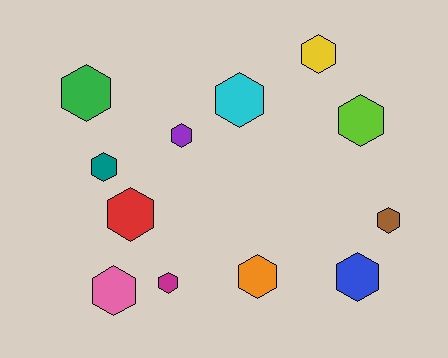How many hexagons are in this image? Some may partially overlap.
There are 12 hexagons.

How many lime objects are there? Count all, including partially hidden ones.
There is 1 lime object.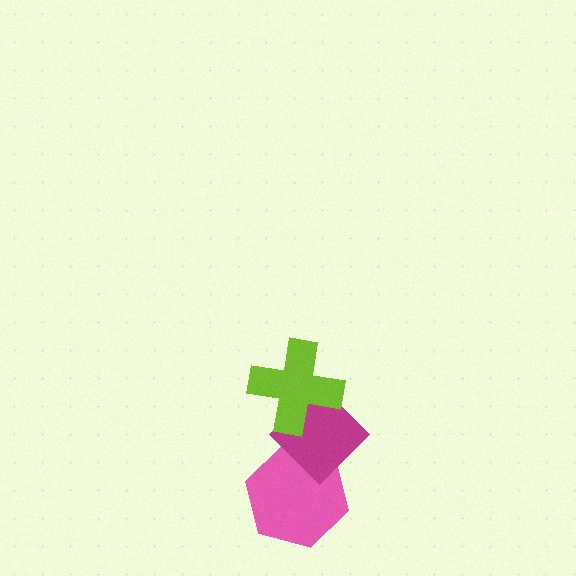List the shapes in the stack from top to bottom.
From top to bottom: the lime cross, the magenta diamond, the pink hexagon.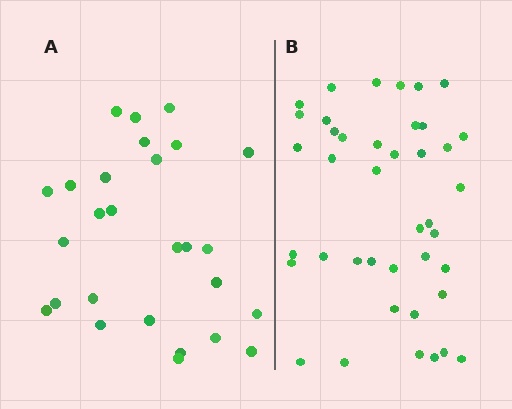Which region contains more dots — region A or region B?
Region B (the right region) has more dots.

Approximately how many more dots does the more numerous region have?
Region B has approximately 15 more dots than region A.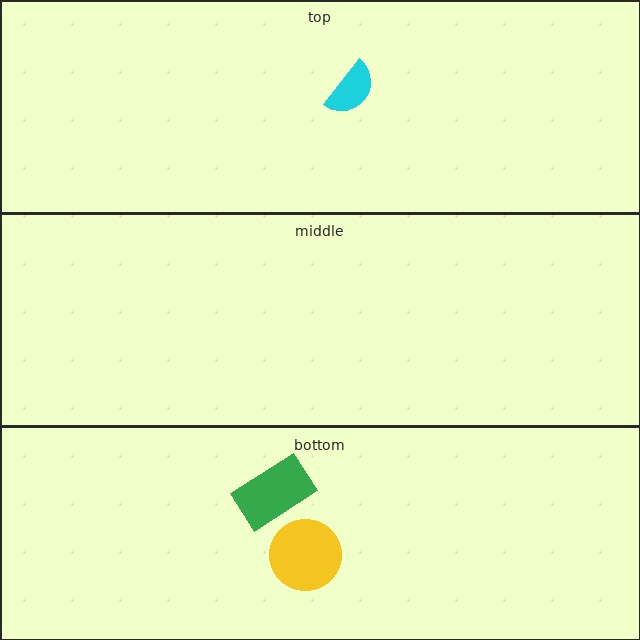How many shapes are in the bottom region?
2.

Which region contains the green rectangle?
The bottom region.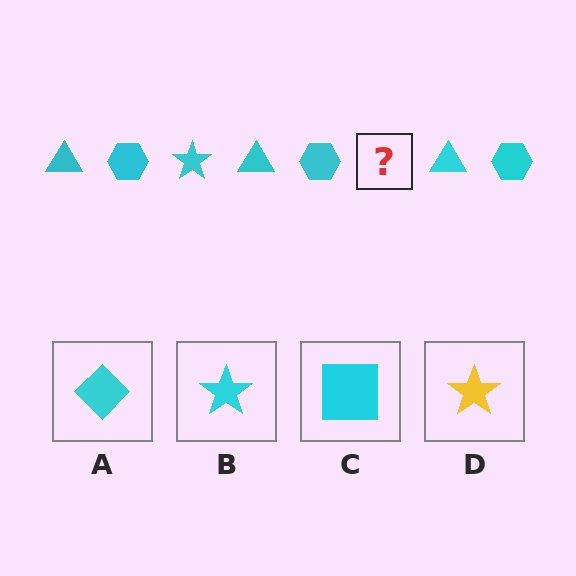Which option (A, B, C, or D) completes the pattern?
B.